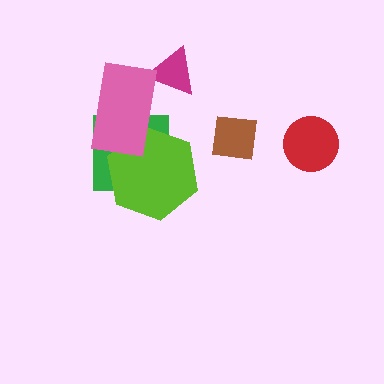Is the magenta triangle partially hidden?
Yes, it is partially covered by another shape.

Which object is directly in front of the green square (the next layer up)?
The lime hexagon is directly in front of the green square.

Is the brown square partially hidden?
No, no other shape covers it.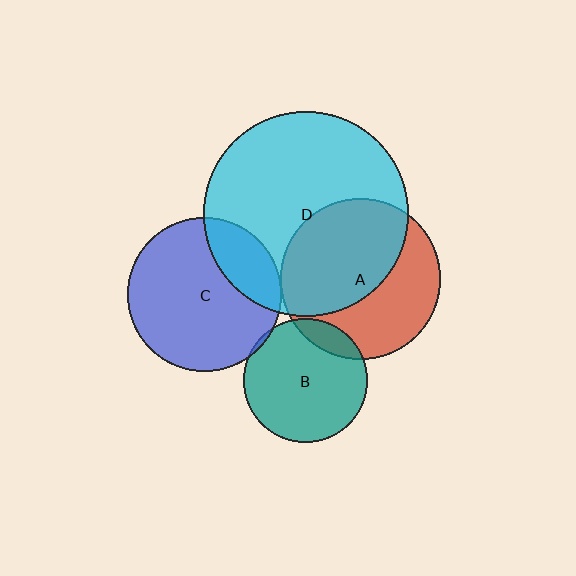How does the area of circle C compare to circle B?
Approximately 1.5 times.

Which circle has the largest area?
Circle D (cyan).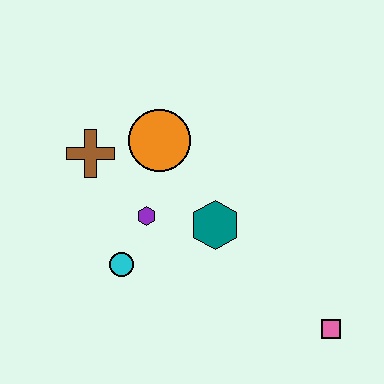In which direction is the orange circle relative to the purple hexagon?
The orange circle is above the purple hexagon.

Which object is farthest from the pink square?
The brown cross is farthest from the pink square.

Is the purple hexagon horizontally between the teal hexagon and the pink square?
No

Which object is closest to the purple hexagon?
The cyan circle is closest to the purple hexagon.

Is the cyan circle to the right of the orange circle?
No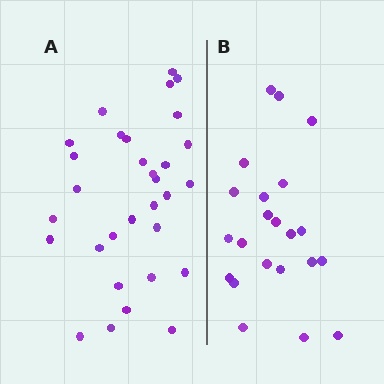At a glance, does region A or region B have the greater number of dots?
Region A (the left region) has more dots.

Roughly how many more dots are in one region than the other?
Region A has roughly 8 or so more dots than region B.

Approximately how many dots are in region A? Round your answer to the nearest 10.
About 30 dots. (The exact count is 31, which rounds to 30.)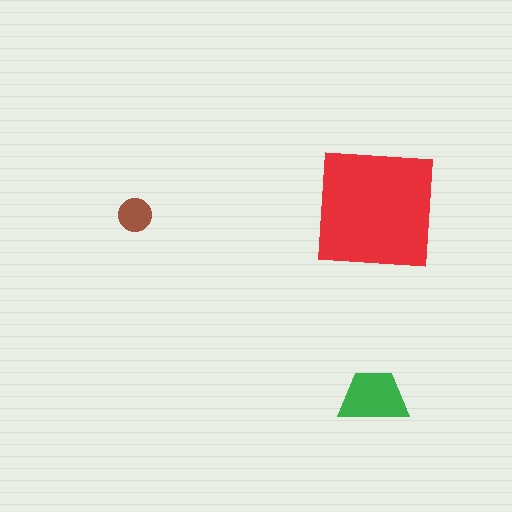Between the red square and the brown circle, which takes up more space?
The red square.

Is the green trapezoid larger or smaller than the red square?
Smaller.